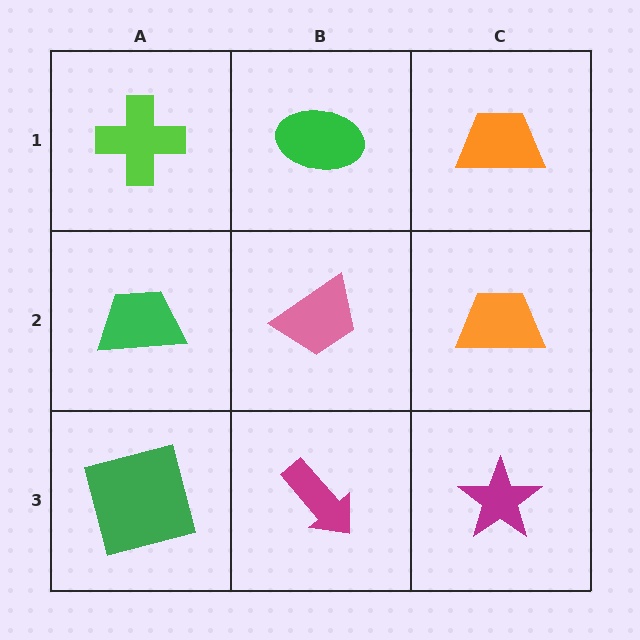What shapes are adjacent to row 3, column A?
A green trapezoid (row 2, column A), a magenta arrow (row 3, column B).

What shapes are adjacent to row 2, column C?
An orange trapezoid (row 1, column C), a magenta star (row 3, column C), a pink trapezoid (row 2, column B).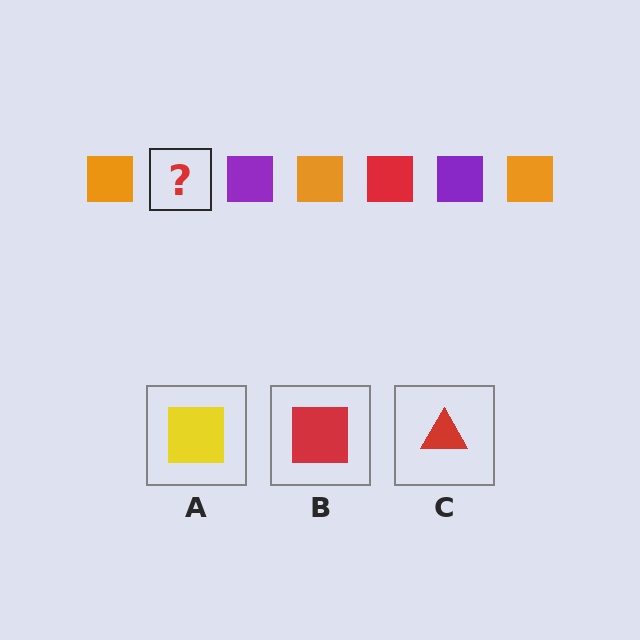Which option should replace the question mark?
Option B.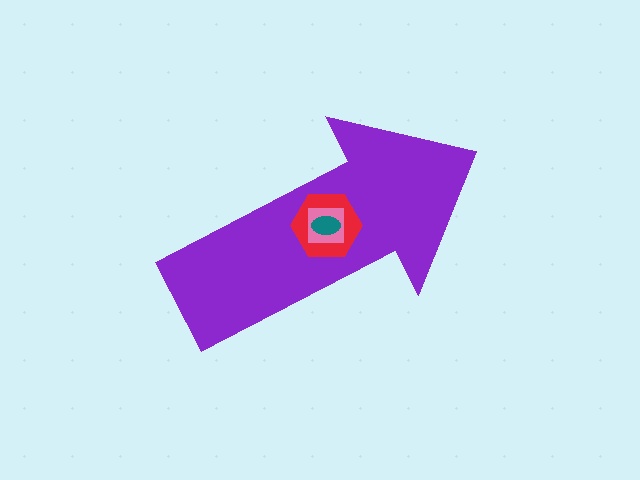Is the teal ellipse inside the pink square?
Yes.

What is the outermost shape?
The purple arrow.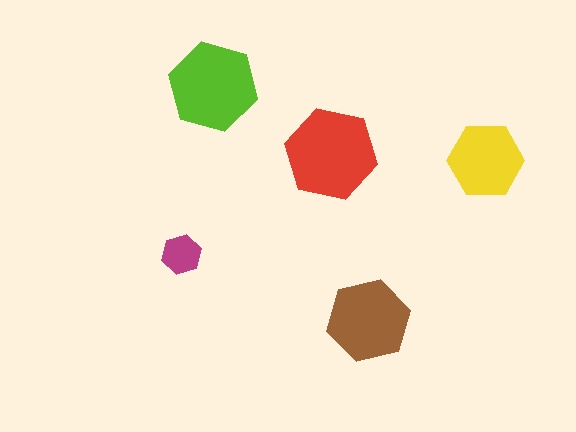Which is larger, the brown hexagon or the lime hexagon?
The lime one.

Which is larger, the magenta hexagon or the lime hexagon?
The lime one.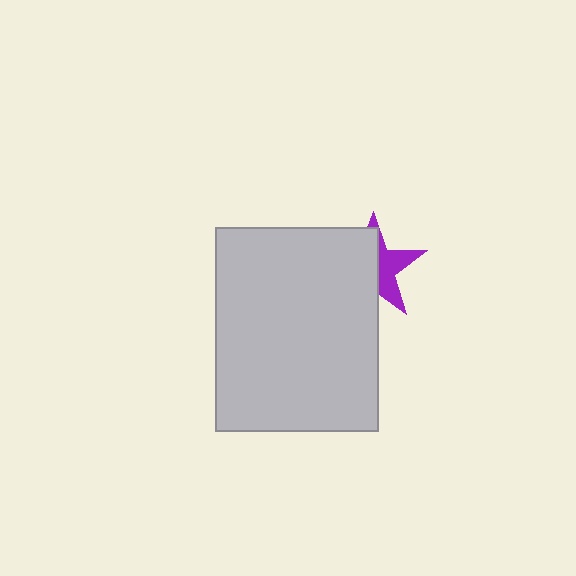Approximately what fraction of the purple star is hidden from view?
Roughly 59% of the purple star is hidden behind the light gray rectangle.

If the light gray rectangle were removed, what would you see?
You would see the complete purple star.